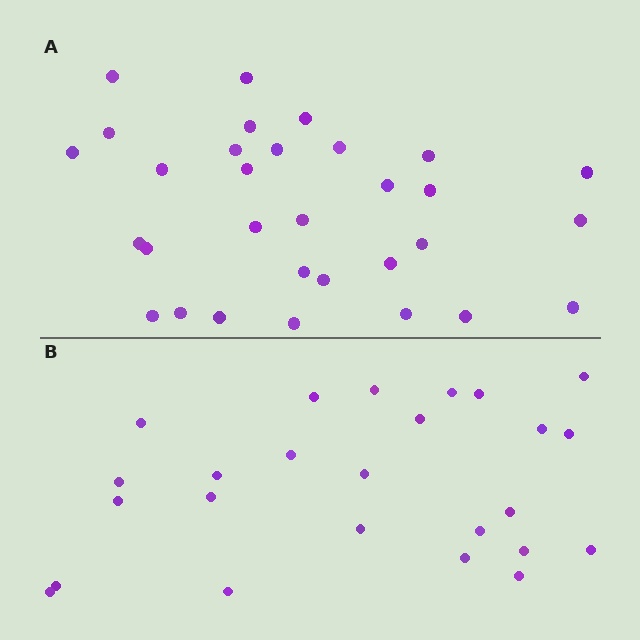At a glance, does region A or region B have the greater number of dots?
Region A (the top region) has more dots.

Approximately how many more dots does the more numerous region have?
Region A has about 6 more dots than region B.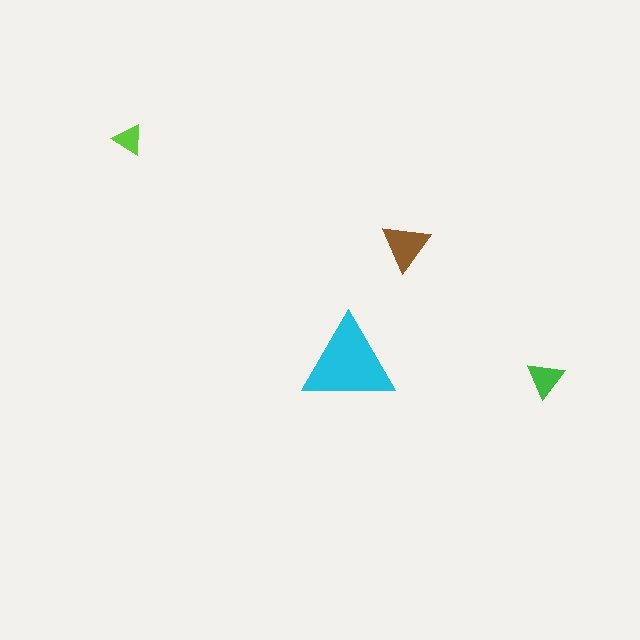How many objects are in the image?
There are 4 objects in the image.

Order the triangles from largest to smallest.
the cyan one, the brown one, the green one, the lime one.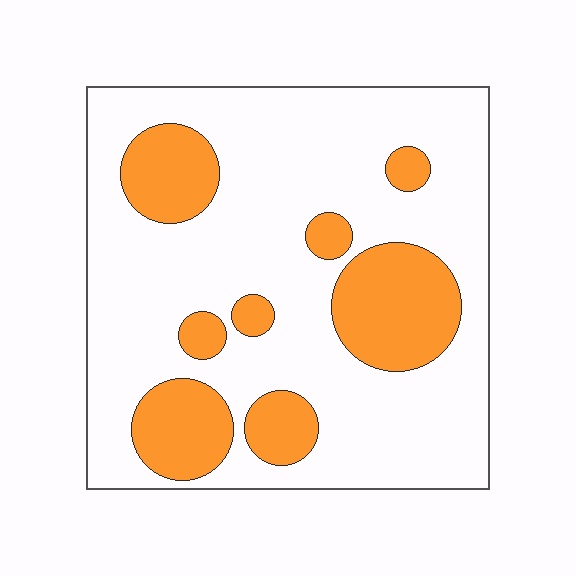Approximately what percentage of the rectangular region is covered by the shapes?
Approximately 25%.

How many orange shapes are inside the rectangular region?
8.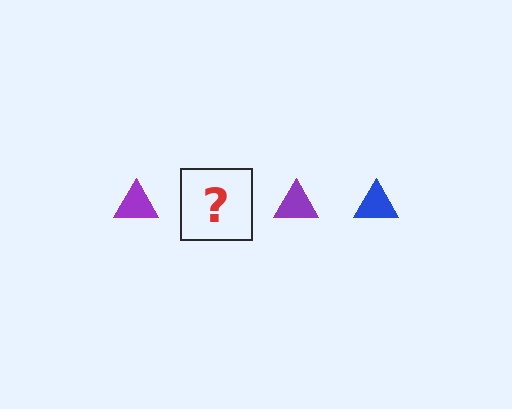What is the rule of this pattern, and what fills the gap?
The rule is that the pattern cycles through purple, blue triangles. The gap should be filled with a blue triangle.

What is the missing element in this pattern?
The missing element is a blue triangle.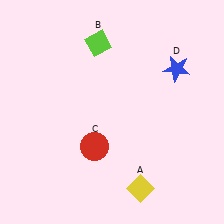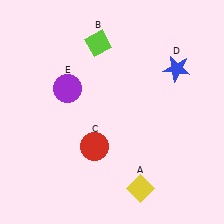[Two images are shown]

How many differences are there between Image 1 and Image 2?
There is 1 difference between the two images.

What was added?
A purple circle (E) was added in Image 2.